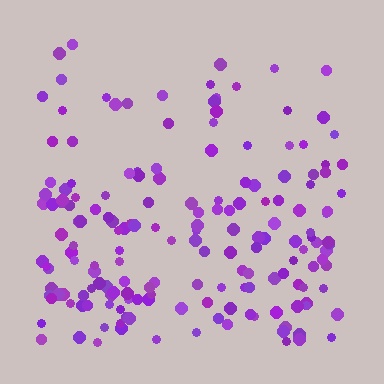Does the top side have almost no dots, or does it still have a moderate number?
Still a moderate number, just noticeably fewer than the bottom.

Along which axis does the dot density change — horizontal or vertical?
Vertical.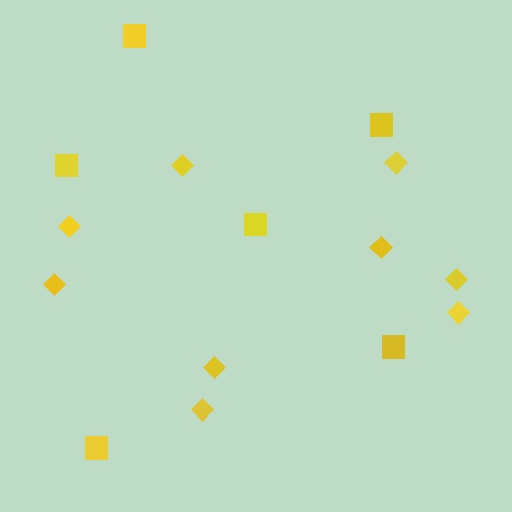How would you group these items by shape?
There are 2 groups: one group of squares (6) and one group of diamonds (9).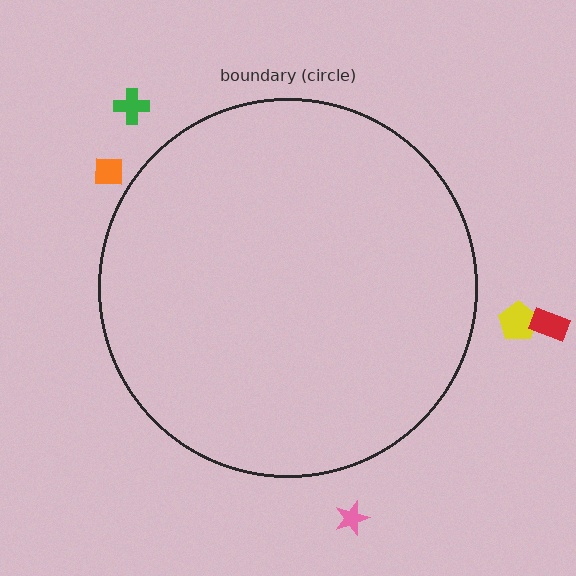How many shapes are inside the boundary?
0 inside, 5 outside.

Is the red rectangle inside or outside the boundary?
Outside.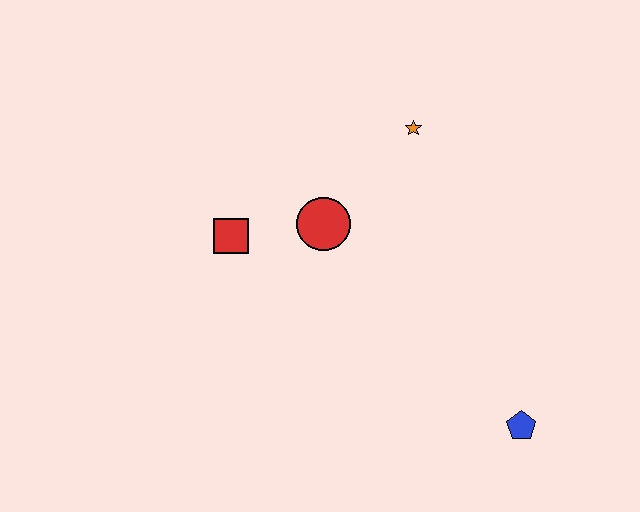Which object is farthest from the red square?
The blue pentagon is farthest from the red square.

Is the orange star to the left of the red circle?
No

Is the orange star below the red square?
No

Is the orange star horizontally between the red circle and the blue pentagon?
Yes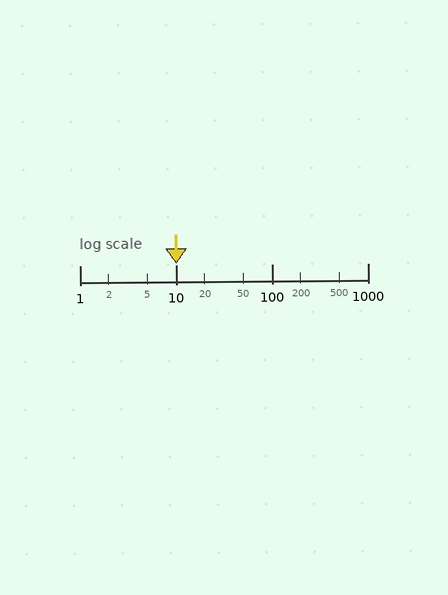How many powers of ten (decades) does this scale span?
The scale spans 3 decades, from 1 to 1000.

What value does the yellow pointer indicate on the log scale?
The pointer indicates approximately 10.